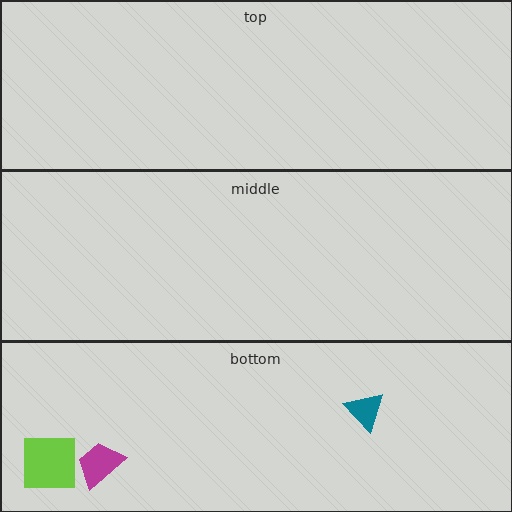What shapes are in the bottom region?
The magenta trapezoid, the teal triangle, the lime square.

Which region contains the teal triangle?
The bottom region.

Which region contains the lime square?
The bottom region.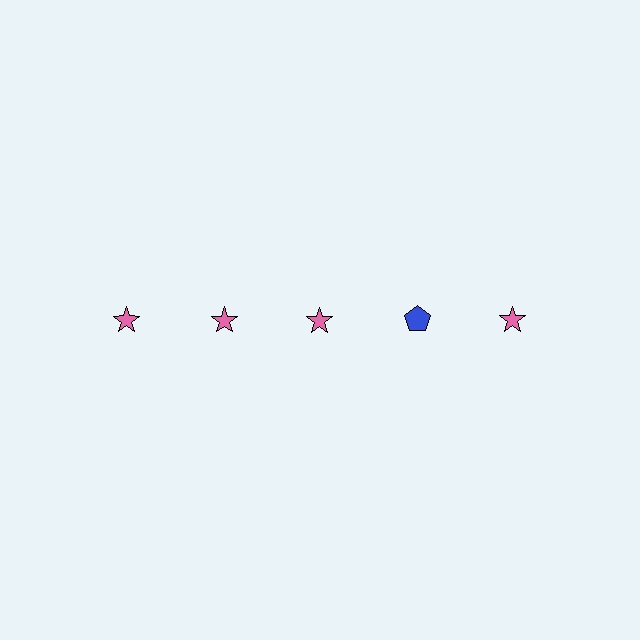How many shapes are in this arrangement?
There are 5 shapes arranged in a grid pattern.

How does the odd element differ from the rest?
It differs in both color (blue instead of pink) and shape (pentagon instead of star).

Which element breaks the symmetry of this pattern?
The blue pentagon in the top row, second from right column breaks the symmetry. All other shapes are pink stars.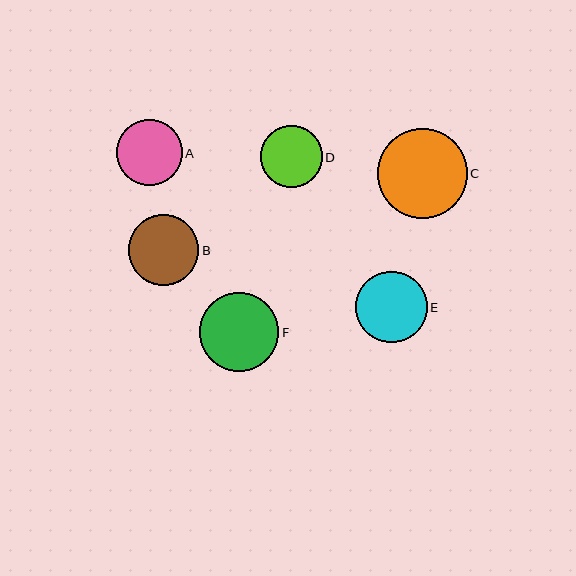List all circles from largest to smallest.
From largest to smallest: C, F, E, B, A, D.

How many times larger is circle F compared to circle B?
Circle F is approximately 1.1 times the size of circle B.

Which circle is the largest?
Circle C is the largest with a size of approximately 90 pixels.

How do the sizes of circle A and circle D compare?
Circle A and circle D are approximately the same size.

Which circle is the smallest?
Circle D is the smallest with a size of approximately 62 pixels.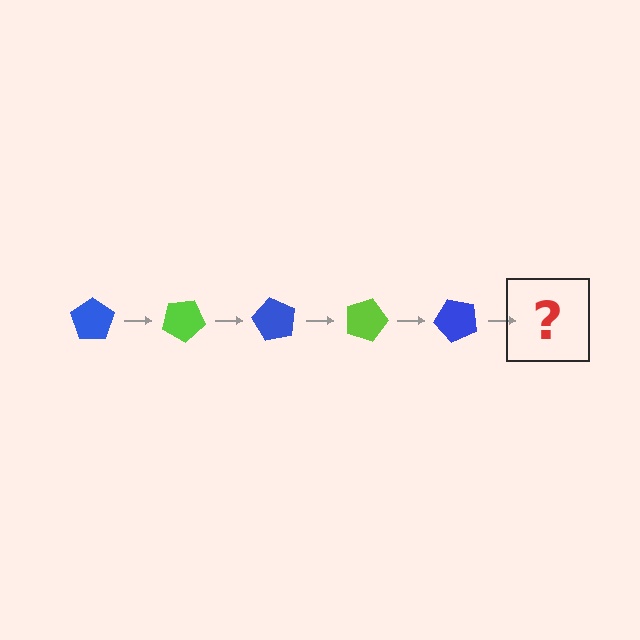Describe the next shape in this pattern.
It should be a lime pentagon, rotated 150 degrees from the start.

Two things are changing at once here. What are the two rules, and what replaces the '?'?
The two rules are that it rotates 30 degrees each step and the color cycles through blue and lime. The '?' should be a lime pentagon, rotated 150 degrees from the start.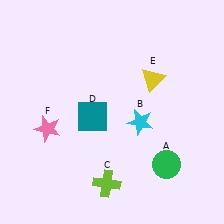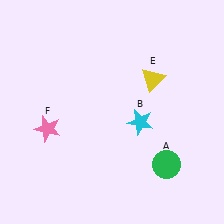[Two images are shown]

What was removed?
The teal square (D), the lime cross (C) were removed in Image 2.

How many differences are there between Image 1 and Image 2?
There are 2 differences between the two images.